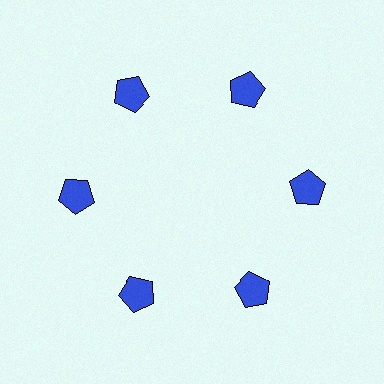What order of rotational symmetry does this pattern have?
This pattern has 6-fold rotational symmetry.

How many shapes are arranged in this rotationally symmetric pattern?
There are 6 shapes, arranged in 6 groups of 1.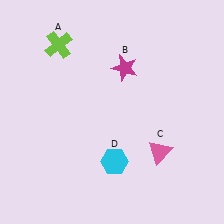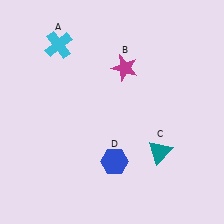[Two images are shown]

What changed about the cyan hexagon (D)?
In Image 1, D is cyan. In Image 2, it changed to blue.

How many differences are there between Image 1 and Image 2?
There are 3 differences between the two images.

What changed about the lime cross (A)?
In Image 1, A is lime. In Image 2, it changed to cyan.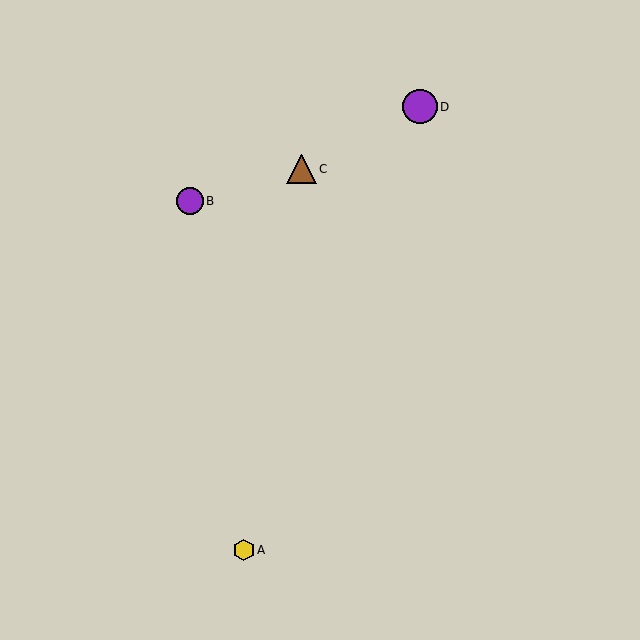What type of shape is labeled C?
Shape C is a brown triangle.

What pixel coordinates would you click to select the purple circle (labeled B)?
Click at (190, 200) to select the purple circle B.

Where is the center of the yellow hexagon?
The center of the yellow hexagon is at (244, 550).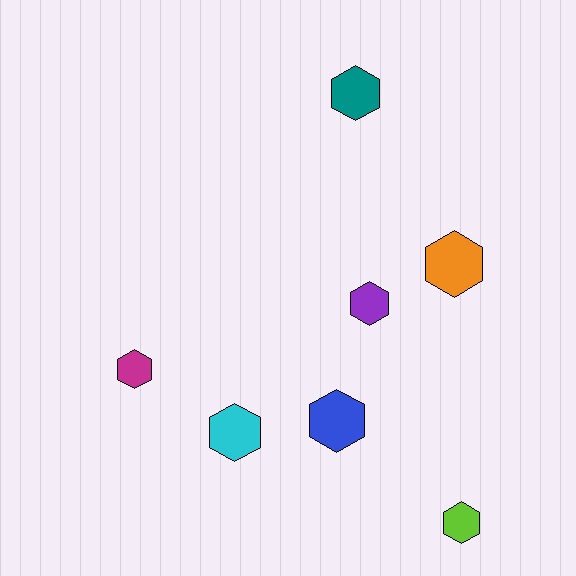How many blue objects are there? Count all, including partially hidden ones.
There is 1 blue object.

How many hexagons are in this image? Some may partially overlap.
There are 7 hexagons.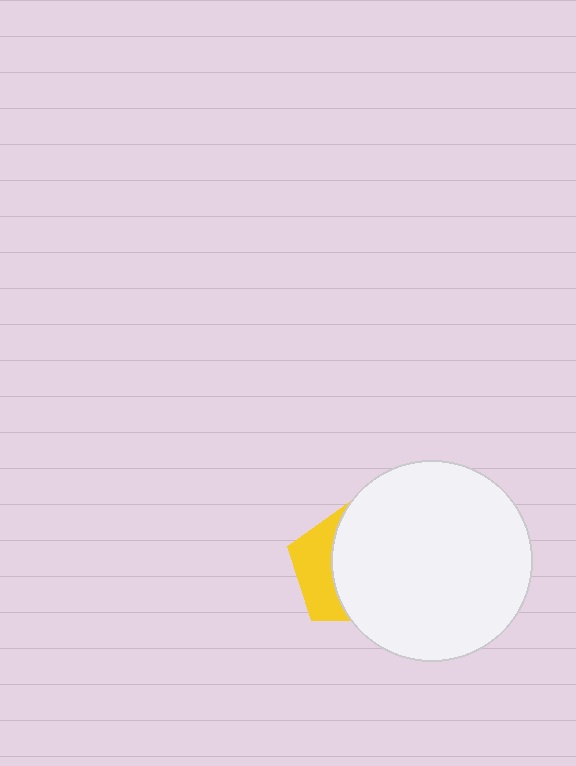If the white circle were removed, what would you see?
You would see the complete yellow pentagon.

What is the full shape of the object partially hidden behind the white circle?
The partially hidden object is a yellow pentagon.